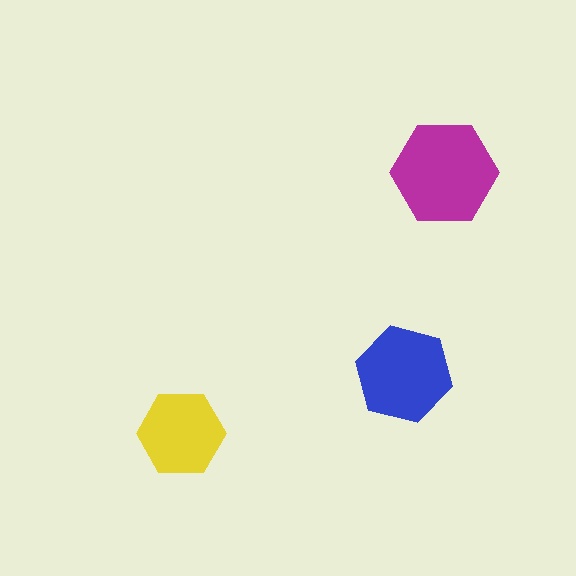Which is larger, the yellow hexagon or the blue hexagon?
The blue one.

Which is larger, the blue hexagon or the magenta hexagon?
The magenta one.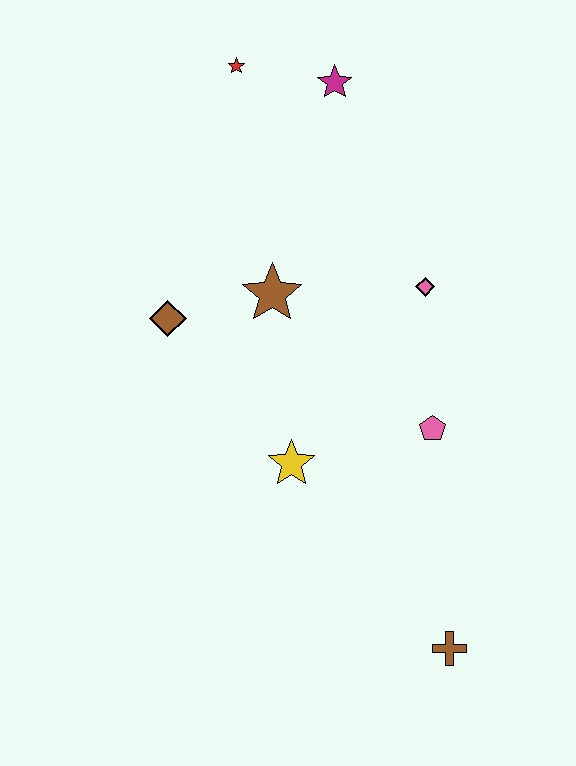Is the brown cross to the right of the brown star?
Yes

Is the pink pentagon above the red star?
No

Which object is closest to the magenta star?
The red star is closest to the magenta star.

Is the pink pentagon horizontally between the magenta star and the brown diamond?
No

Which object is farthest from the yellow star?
The red star is farthest from the yellow star.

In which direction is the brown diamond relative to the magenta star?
The brown diamond is below the magenta star.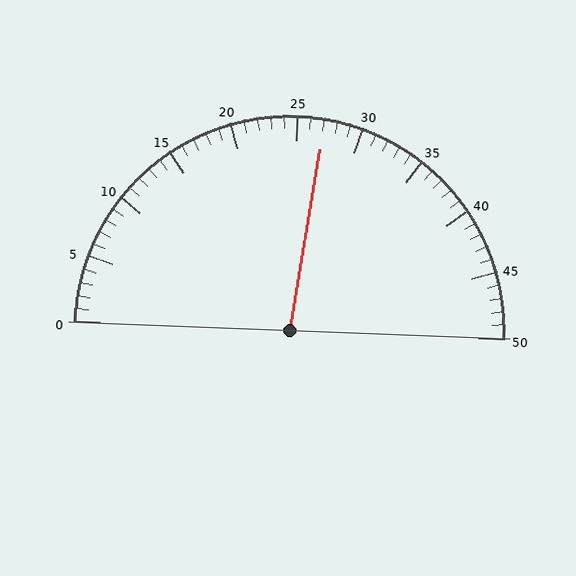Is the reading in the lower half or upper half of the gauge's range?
The reading is in the upper half of the range (0 to 50).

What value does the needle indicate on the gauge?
The needle indicates approximately 27.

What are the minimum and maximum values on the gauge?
The gauge ranges from 0 to 50.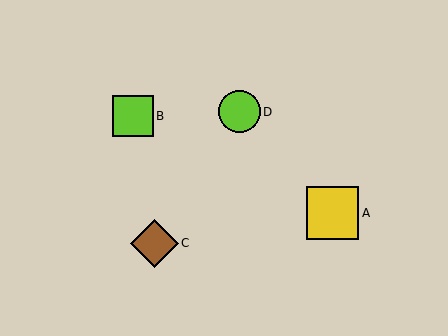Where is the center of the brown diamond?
The center of the brown diamond is at (155, 243).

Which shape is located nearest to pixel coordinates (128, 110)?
The lime square (labeled B) at (133, 116) is nearest to that location.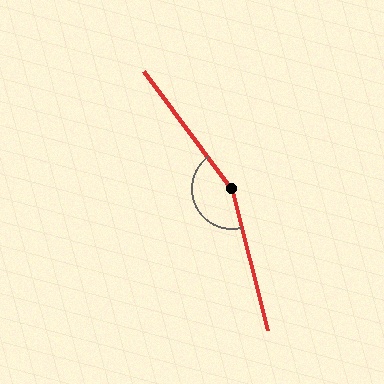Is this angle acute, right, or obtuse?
It is obtuse.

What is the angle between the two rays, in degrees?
Approximately 158 degrees.